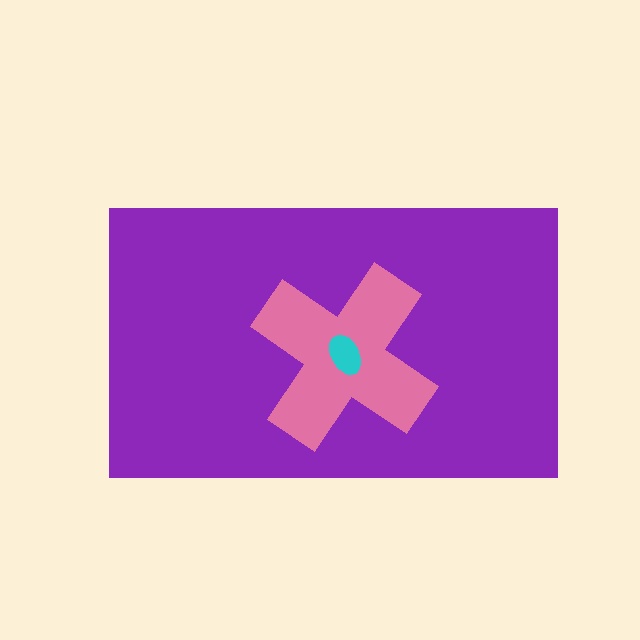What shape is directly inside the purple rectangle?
The pink cross.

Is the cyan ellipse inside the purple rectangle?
Yes.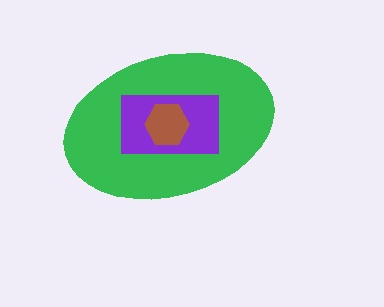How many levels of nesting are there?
3.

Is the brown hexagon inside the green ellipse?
Yes.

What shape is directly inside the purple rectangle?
The brown hexagon.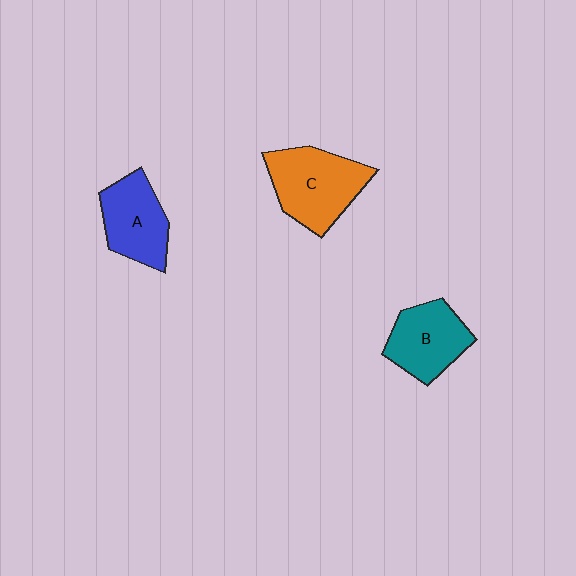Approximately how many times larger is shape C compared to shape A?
Approximately 1.3 times.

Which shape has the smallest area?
Shape B (teal).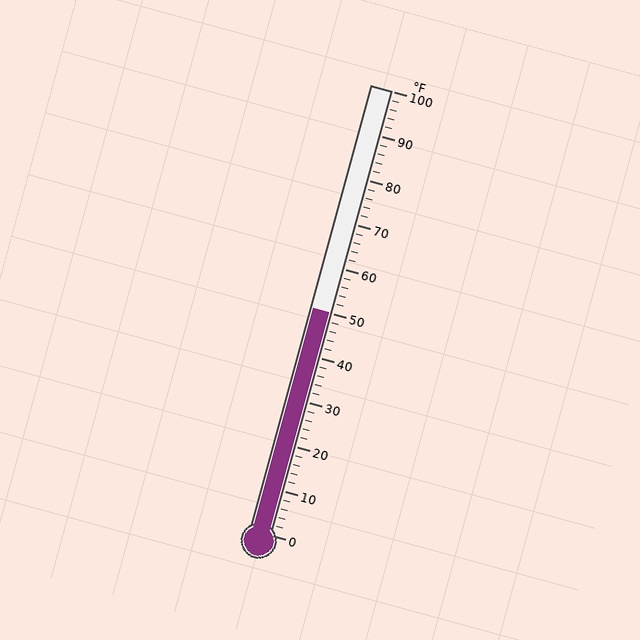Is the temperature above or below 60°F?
The temperature is below 60°F.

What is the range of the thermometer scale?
The thermometer scale ranges from 0°F to 100°F.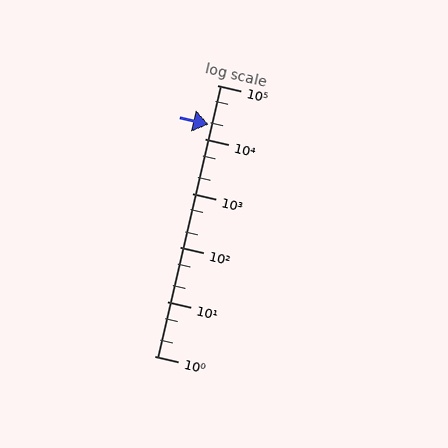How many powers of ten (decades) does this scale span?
The scale spans 5 decades, from 1 to 100000.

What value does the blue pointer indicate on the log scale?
The pointer indicates approximately 19000.